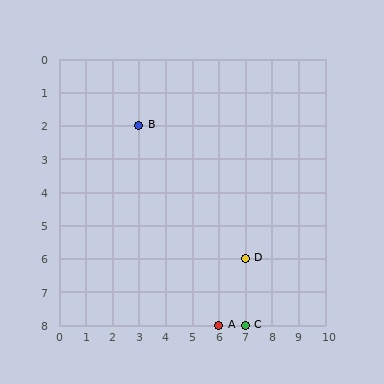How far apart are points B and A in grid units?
Points B and A are 3 columns and 6 rows apart (about 6.7 grid units diagonally).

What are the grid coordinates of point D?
Point D is at grid coordinates (7, 6).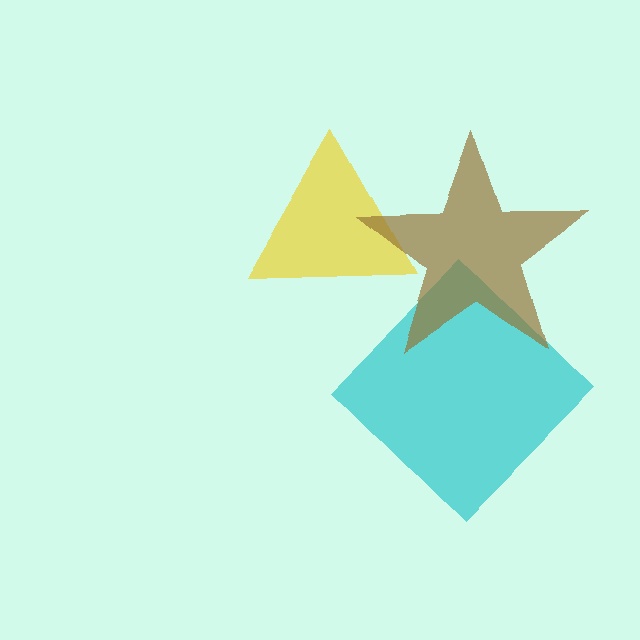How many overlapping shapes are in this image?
There are 3 overlapping shapes in the image.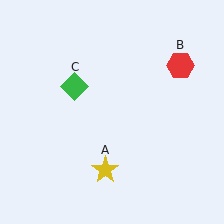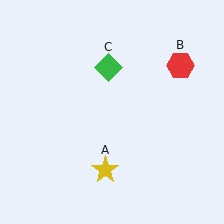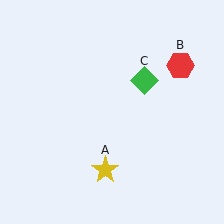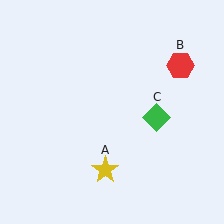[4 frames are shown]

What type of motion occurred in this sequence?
The green diamond (object C) rotated clockwise around the center of the scene.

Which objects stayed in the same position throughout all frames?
Yellow star (object A) and red hexagon (object B) remained stationary.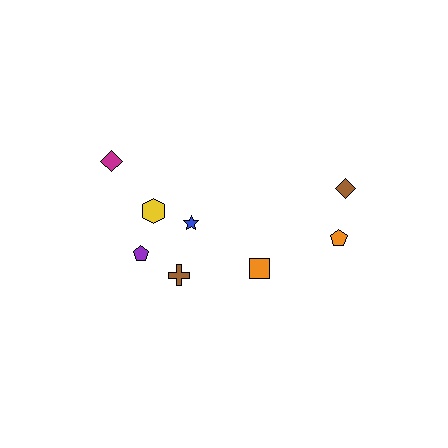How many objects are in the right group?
There are 3 objects.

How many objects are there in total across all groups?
There are 8 objects.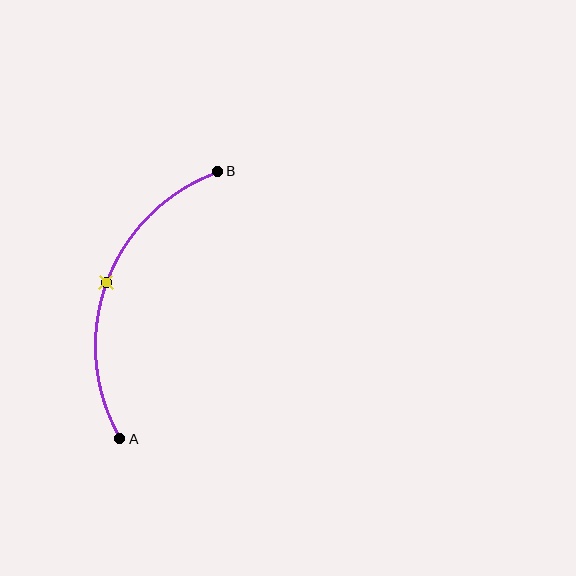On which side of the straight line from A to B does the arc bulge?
The arc bulges to the left of the straight line connecting A and B.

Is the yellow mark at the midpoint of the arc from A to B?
Yes. The yellow mark lies on the arc at equal arc-length from both A and B — it is the arc midpoint.